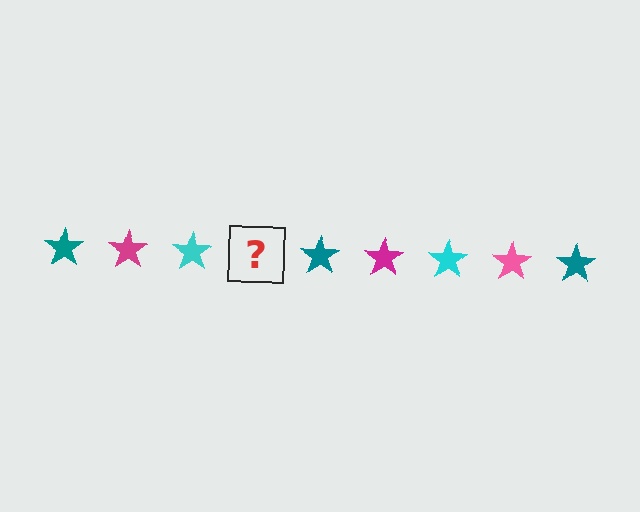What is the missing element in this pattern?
The missing element is a pink star.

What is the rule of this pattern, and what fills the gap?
The rule is that the pattern cycles through teal, magenta, cyan, pink stars. The gap should be filled with a pink star.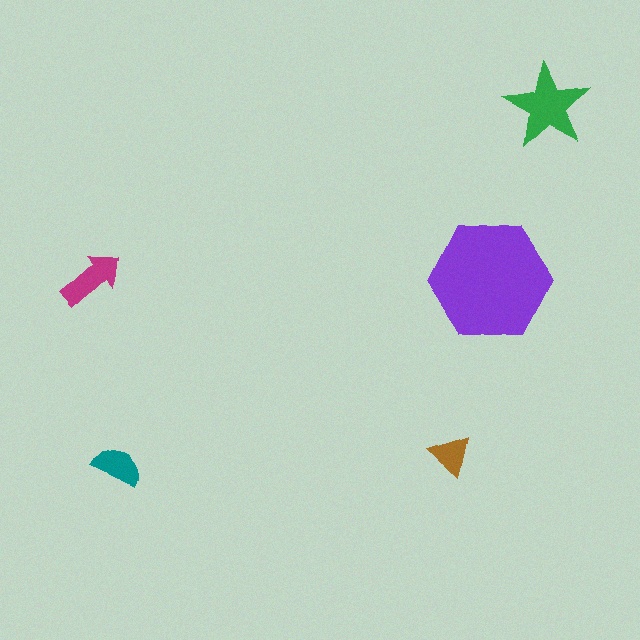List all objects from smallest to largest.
The brown triangle, the teal semicircle, the magenta arrow, the green star, the purple hexagon.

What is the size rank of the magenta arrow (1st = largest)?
3rd.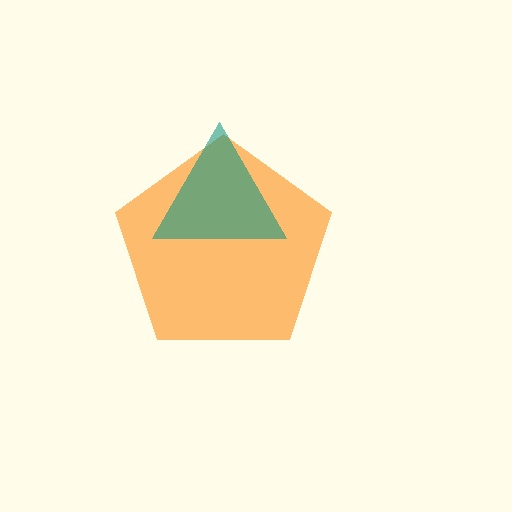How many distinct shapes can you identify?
There are 2 distinct shapes: an orange pentagon, a teal triangle.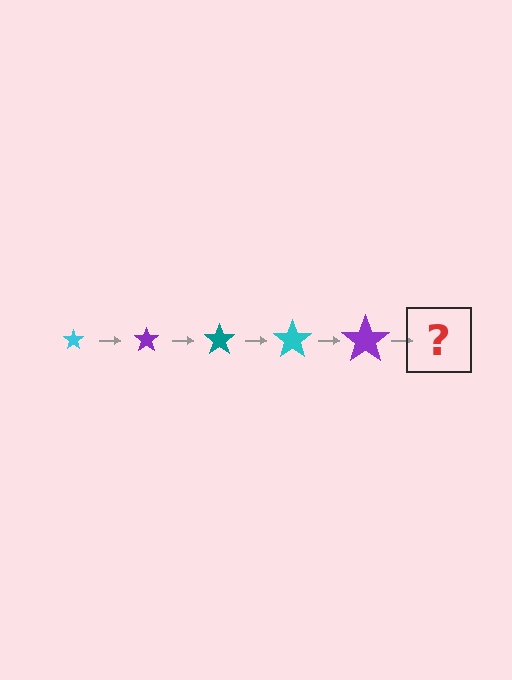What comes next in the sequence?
The next element should be a teal star, larger than the previous one.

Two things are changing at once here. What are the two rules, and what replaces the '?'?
The two rules are that the star grows larger each step and the color cycles through cyan, purple, and teal. The '?' should be a teal star, larger than the previous one.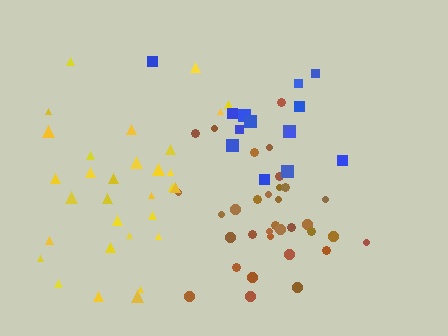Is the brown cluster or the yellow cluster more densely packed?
Brown.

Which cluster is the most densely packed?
Brown.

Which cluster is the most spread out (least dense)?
Blue.